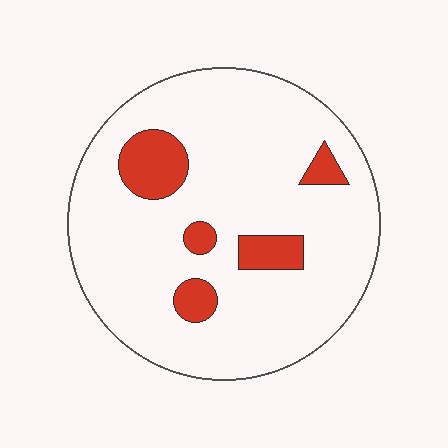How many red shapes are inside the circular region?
5.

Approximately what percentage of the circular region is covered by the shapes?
Approximately 15%.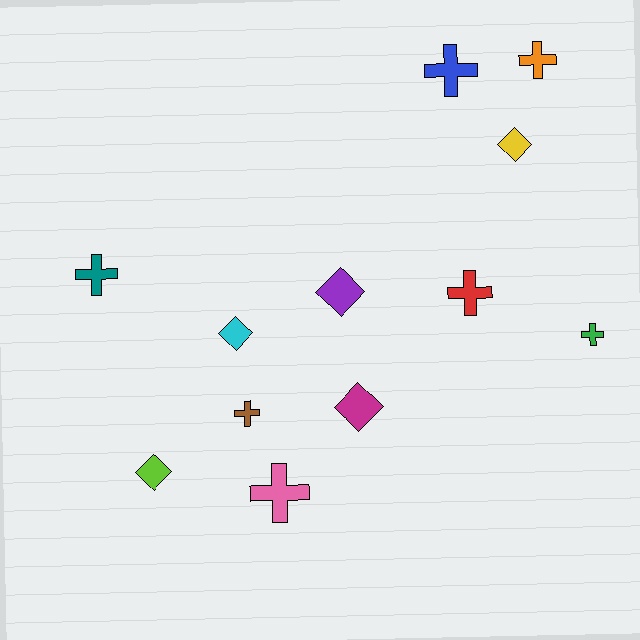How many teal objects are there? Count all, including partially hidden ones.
There is 1 teal object.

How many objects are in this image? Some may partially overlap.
There are 12 objects.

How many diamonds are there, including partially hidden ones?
There are 5 diamonds.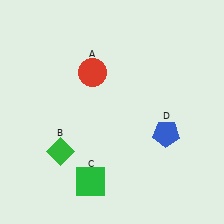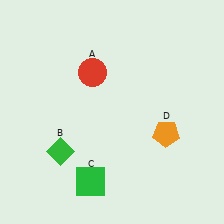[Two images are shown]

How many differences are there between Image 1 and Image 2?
There is 1 difference between the two images.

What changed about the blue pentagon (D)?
In Image 1, D is blue. In Image 2, it changed to orange.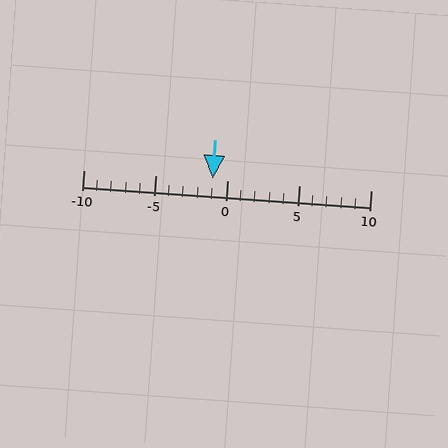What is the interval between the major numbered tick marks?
The major tick marks are spaced 5 units apart.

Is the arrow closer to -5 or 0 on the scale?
The arrow is closer to 0.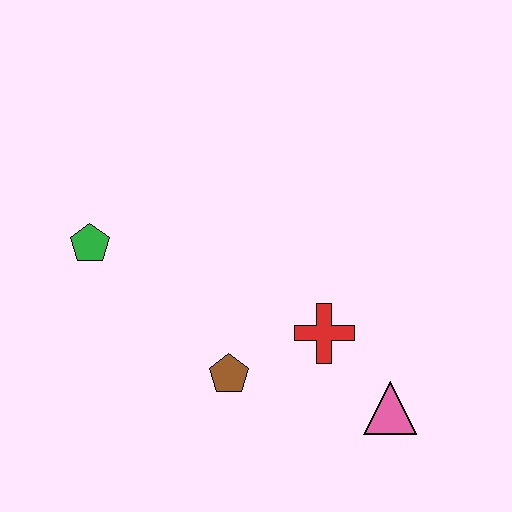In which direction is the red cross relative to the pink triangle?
The red cross is above the pink triangle.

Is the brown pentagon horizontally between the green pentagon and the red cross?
Yes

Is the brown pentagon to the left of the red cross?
Yes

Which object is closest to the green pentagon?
The brown pentagon is closest to the green pentagon.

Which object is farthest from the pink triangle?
The green pentagon is farthest from the pink triangle.